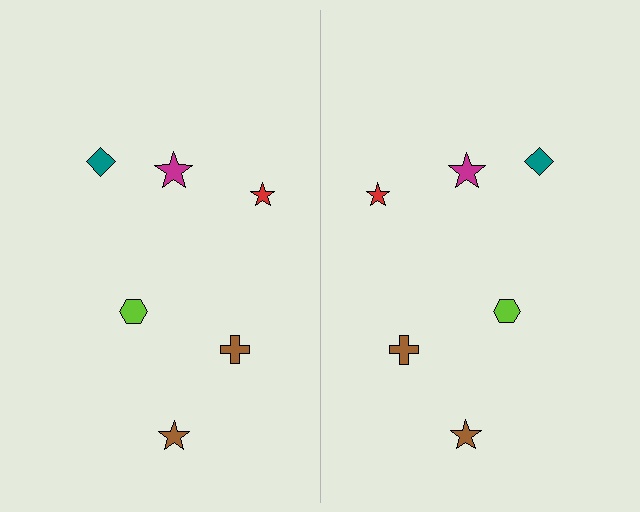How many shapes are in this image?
There are 12 shapes in this image.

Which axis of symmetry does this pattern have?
The pattern has a vertical axis of symmetry running through the center of the image.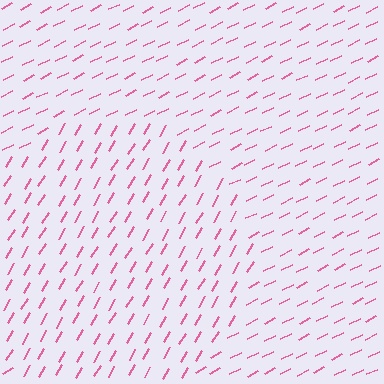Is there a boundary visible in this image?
Yes, there is a texture boundary formed by a change in line orientation.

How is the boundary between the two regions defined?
The boundary is defined purely by a change in line orientation (approximately 33 degrees difference). All lines are the same color and thickness.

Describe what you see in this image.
The image is filled with small pink line segments. A circle region in the image has lines oriented differently from the surrounding lines, creating a visible texture boundary.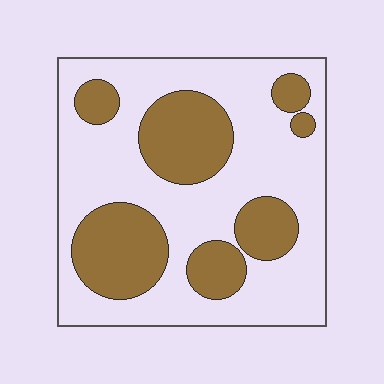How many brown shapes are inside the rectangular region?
7.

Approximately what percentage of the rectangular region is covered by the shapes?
Approximately 35%.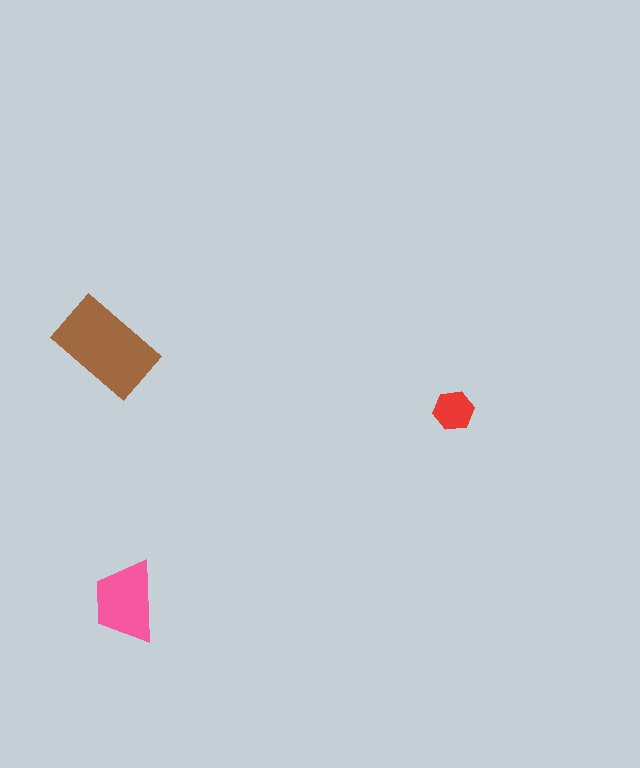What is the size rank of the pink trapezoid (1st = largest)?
2nd.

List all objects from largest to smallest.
The brown rectangle, the pink trapezoid, the red hexagon.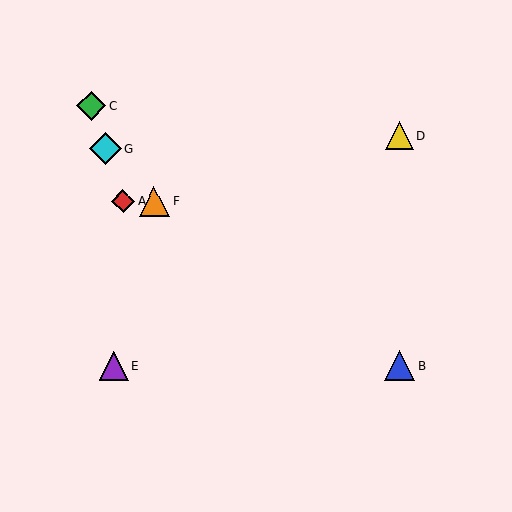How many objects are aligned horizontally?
2 objects (A, F) are aligned horizontally.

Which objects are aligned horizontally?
Objects A, F are aligned horizontally.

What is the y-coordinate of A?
Object A is at y≈201.